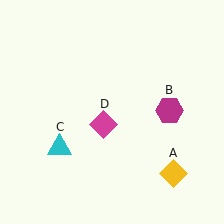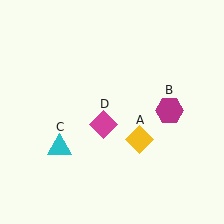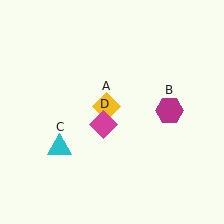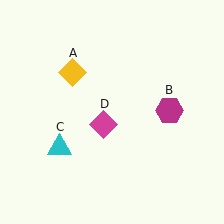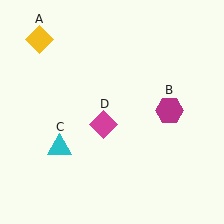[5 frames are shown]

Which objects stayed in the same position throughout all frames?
Magenta hexagon (object B) and cyan triangle (object C) and magenta diamond (object D) remained stationary.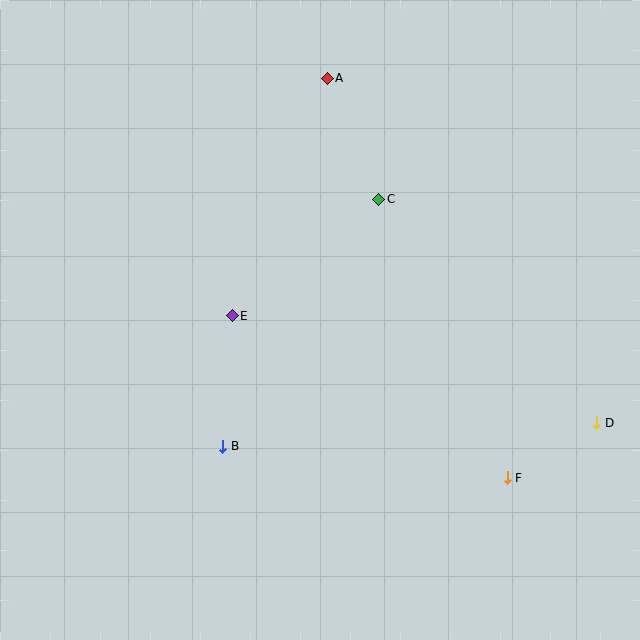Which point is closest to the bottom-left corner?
Point B is closest to the bottom-left corner.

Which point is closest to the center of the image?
Point E at (232, 316) is closest to the center.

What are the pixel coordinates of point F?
Point F is at (507, 478).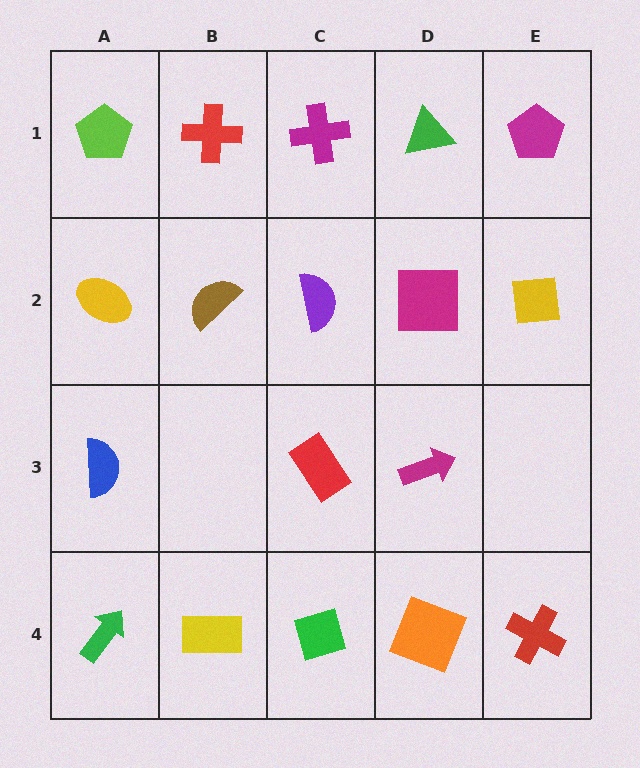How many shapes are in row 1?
5 shapes.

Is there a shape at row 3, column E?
No, that cell is empty.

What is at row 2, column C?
A purple semicircle.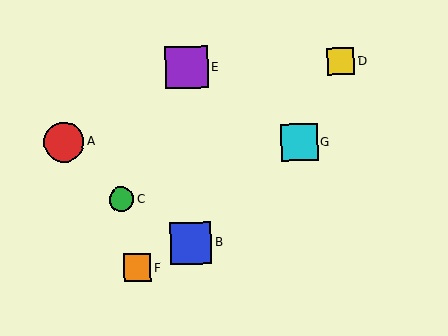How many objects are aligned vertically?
2 objects (B, E) are aligned vertically.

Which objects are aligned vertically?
Objects B, E are aligned vertically.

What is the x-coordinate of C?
Object C is at x≈121.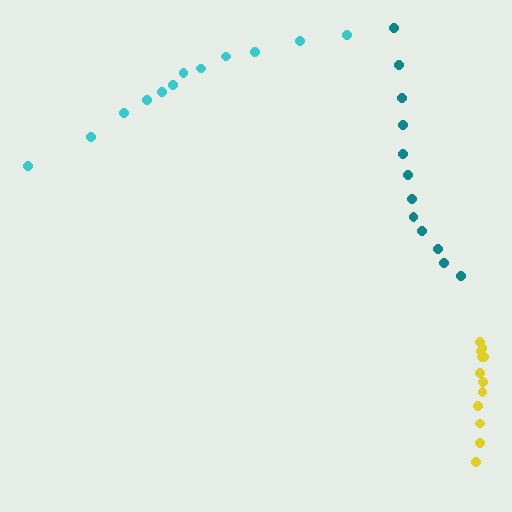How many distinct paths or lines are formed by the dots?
There are 3 distinct paths.